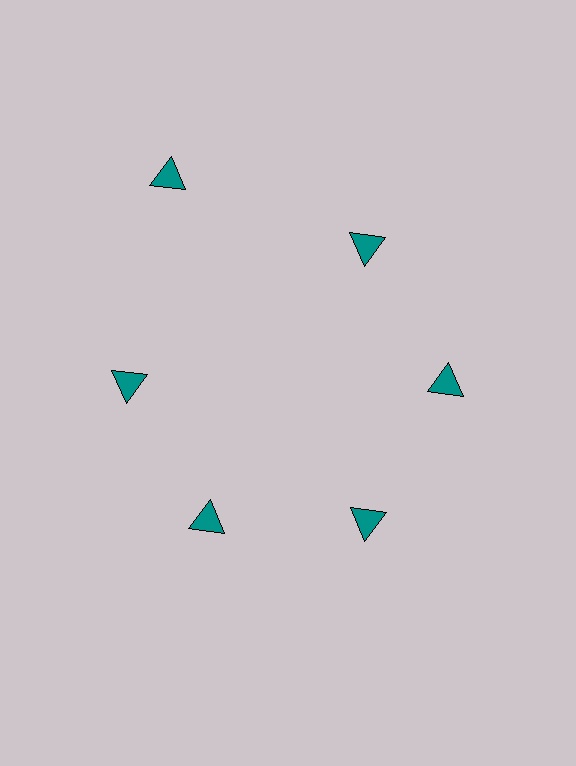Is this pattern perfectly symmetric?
No. The 6 teal triangles are arranged in a ring, but one element near the 11 o'clock position is pushed outward from the center, breaking the 6-fold rotational symmetry.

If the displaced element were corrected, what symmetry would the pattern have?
It would have 6-fold rotational symmetry — the pattern would map onto itself every 60 degrees.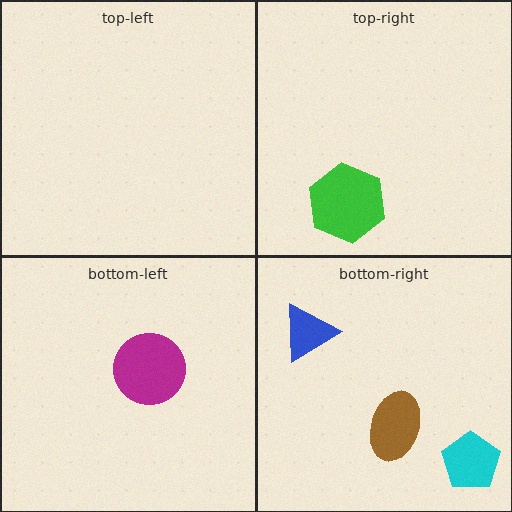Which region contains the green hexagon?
The top-right region.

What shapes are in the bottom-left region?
The magenta circle.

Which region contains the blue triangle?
The bottom-right region.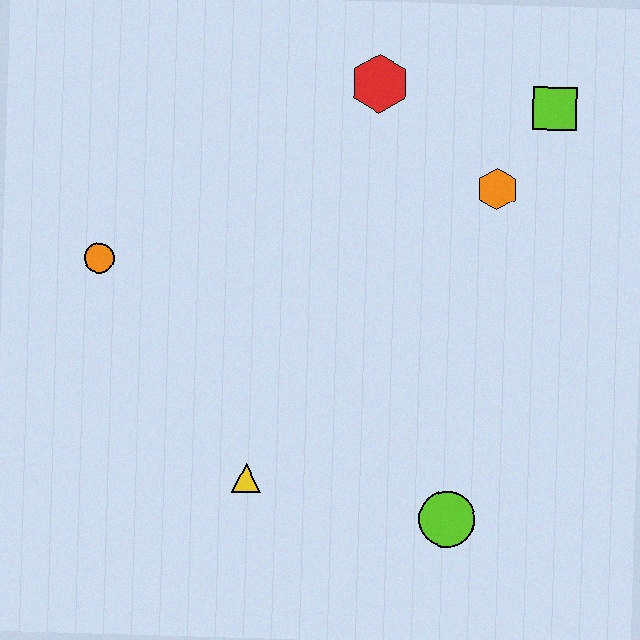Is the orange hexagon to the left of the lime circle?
No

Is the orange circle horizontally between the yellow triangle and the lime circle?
No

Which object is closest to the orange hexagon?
The lime square is closest to the orange hexagon.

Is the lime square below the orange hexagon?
No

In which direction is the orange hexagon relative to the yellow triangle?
The orange hexagon is above the yellow triangle.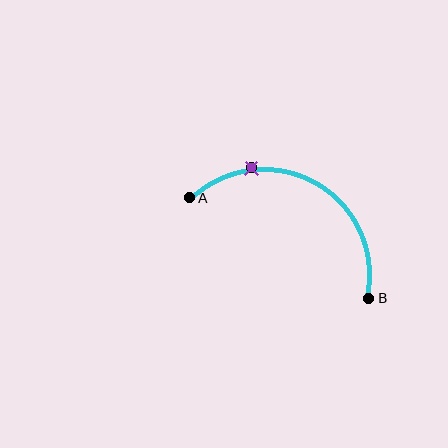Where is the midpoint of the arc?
The arc midpoint is the point on the curve farthest from the straight line joining A and B. It sits above that line.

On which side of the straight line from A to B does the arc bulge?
The arc bulges above the straight line connecting A and B.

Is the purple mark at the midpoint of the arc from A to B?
No. The purple mark lies on the arc but is closer to endpoint A. The arc midpoint would be at the point on the curve equidistant along the arc from both A and B.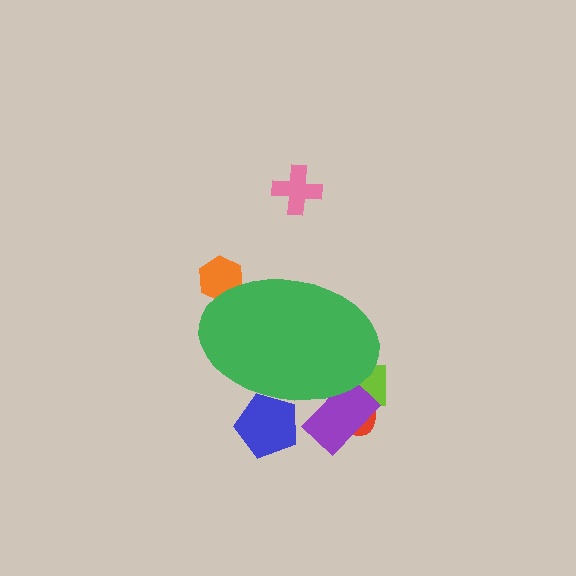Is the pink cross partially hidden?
No, the pink cross is fully visible.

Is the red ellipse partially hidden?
Yes, the red ellipse is partially hidden behind the green ellipse.